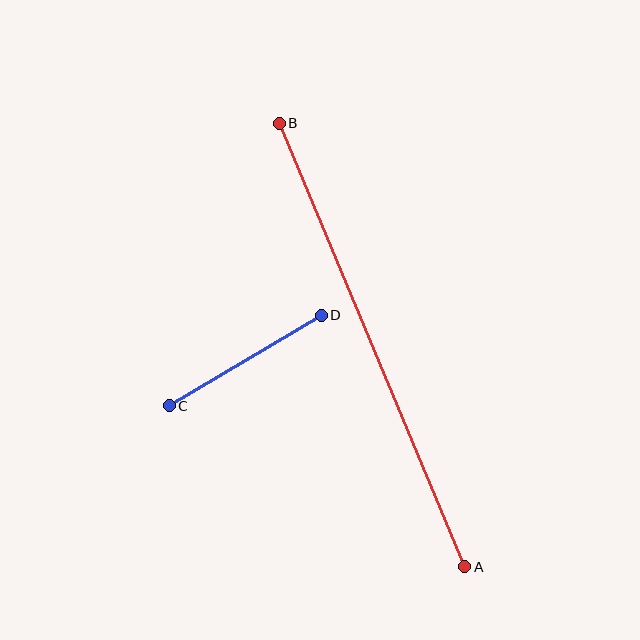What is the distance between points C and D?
The distance is approximately 177 pixels.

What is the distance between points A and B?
The distance is approximately 481 pixels.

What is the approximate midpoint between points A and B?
The midpoint is at approximately (372, 345) pixels.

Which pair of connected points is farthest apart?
Points A and B are farthest apart.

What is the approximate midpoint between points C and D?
The midpoint is at approximately (245, 361) pixels.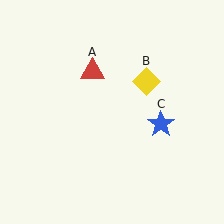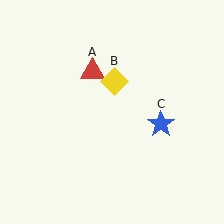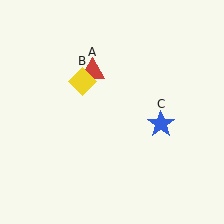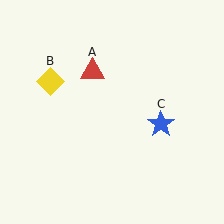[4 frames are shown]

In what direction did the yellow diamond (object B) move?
The yellow diamond (object B) moved left.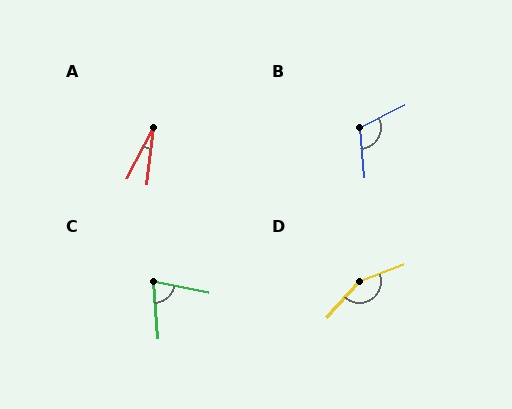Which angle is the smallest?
A, at approximately 21 degrees.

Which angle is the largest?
D, at approximately 154 degrees.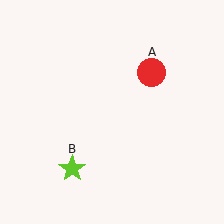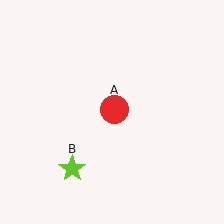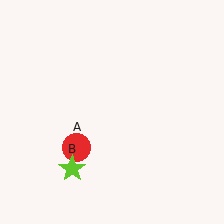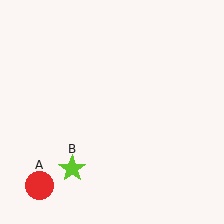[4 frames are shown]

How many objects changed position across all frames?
1 object changed position: red circle (object A).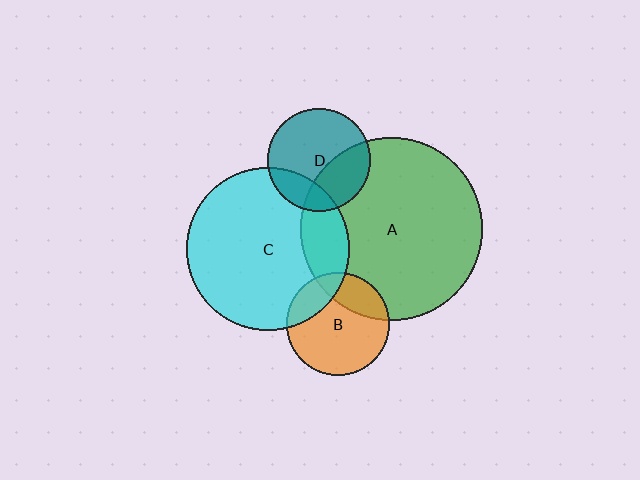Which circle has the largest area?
Circle A (green).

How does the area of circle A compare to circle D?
Approximately 3.2 times.